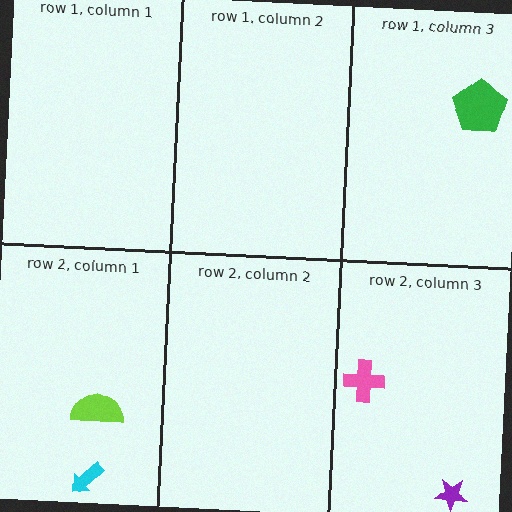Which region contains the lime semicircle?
The row 2, column 1 region.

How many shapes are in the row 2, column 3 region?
2.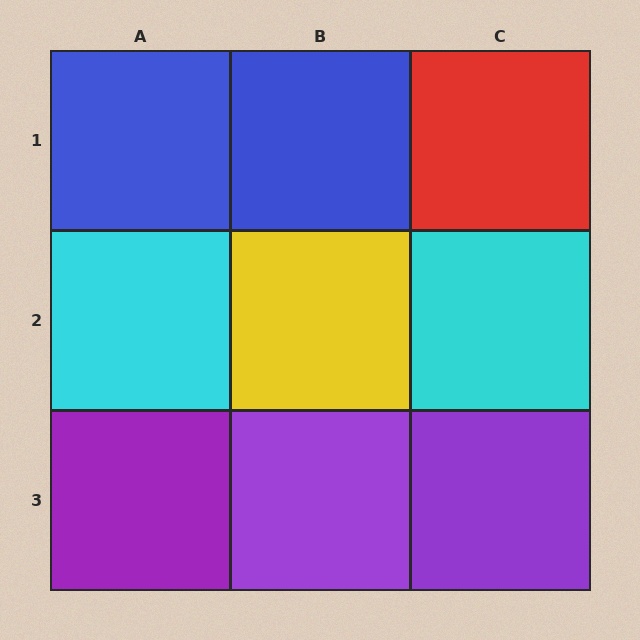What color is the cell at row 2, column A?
Cyan.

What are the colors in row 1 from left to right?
Blue, blue, red.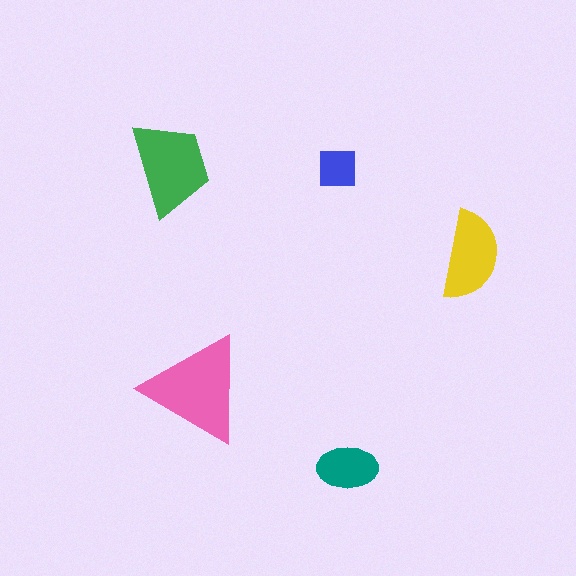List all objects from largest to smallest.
The pink triangle, the green trapezoid, the yellow semicircle, the teal ellipse, the blue square.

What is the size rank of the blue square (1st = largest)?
5th.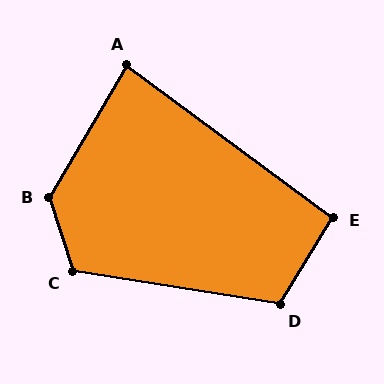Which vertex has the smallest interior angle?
A, at approximately 84 degrees.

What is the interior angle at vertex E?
Approximately 96 degrees (obtuse).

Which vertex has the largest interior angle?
B, at approximately 132 degrees.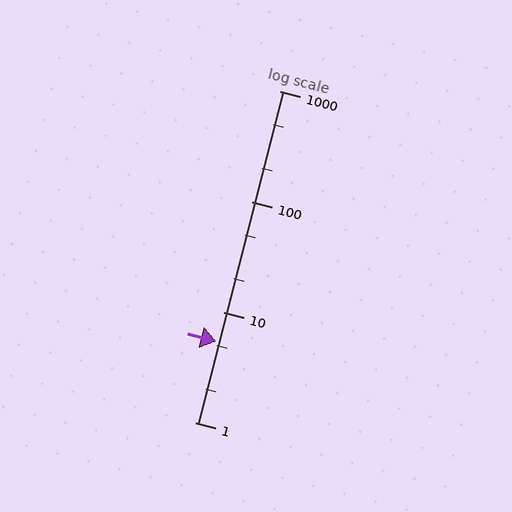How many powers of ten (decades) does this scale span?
The scale spans 3 decades, from 1 to 1000.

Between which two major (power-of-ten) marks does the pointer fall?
The pointer is between 1 and 10.